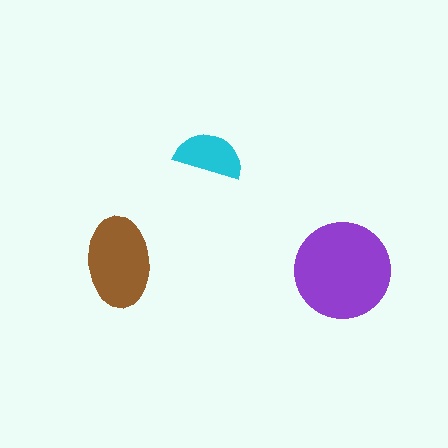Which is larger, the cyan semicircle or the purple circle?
The purple circle.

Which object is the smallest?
The cyan semicircle.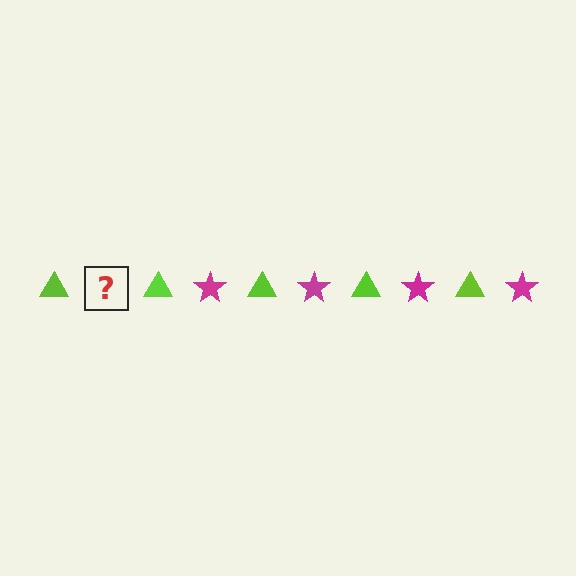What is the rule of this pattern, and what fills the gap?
The rule is that the pattern alternates between lime triangle and magenta star. The gap should be filled with a magenta star.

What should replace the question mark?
The question mark should be replaced with a magenta star.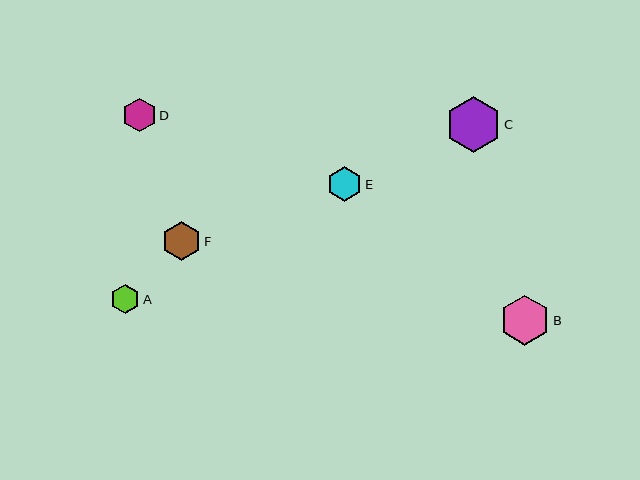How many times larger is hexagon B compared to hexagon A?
Hexagon B is approximately 1.7 times the size of hexagon A.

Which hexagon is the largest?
Hexagon C is the largest with a size of approximately 56 pixels.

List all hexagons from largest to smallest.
From largest to smallest: C, B, F, E, D, A.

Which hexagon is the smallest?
Hexagon A is the smallest with a size of approximately 29 pixels.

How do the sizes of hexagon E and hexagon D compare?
Hexagon E and hexagon D are approximately the same size.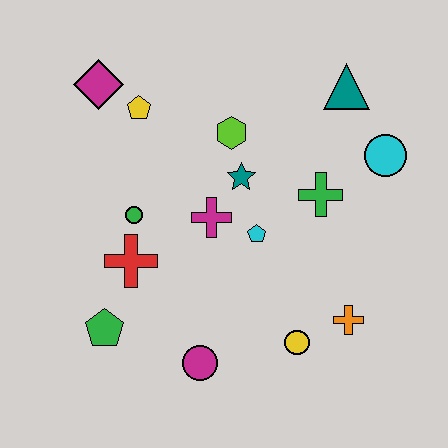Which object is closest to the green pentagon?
The red cross is closest to the green pentagon.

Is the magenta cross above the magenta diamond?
No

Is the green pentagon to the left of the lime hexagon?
Yes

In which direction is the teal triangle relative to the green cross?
The teal triangle is above the green cross.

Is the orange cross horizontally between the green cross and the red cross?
No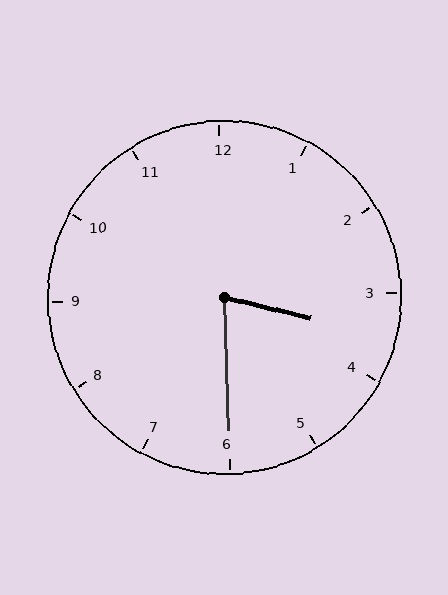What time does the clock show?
3:30.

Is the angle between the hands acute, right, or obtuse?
It is acute.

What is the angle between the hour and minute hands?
Approximately 75 degrees.